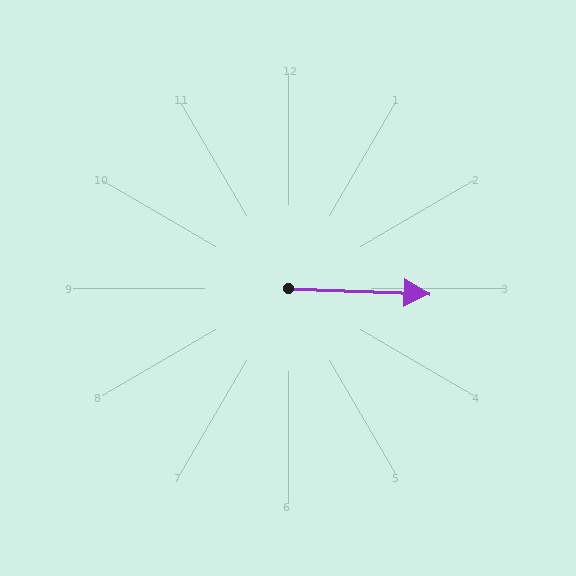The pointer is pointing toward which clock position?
Roughly 3 o'clock.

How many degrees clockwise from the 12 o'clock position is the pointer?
Approximately 92 degrees.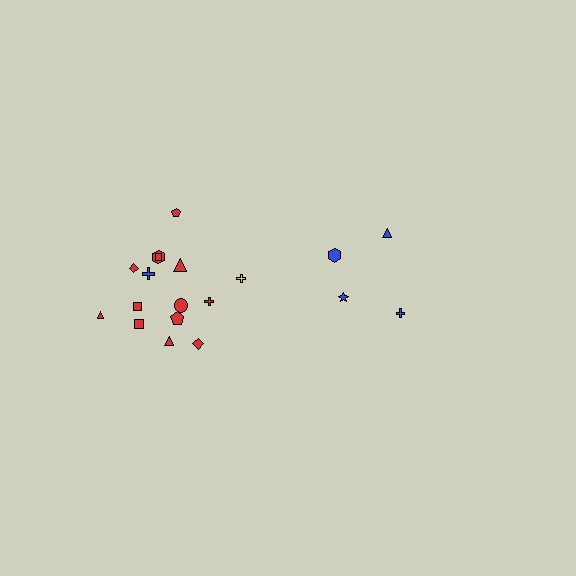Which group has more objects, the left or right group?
The left group.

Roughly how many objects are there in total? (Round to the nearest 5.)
Roughly 20 objects in total.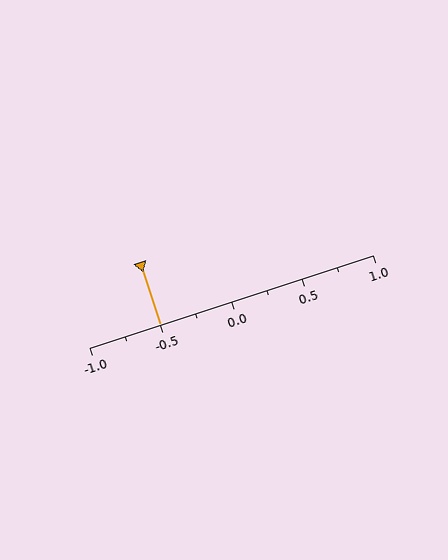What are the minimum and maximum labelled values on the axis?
The axis runs from -1.0 to 1.0.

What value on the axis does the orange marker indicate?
The marker indicates approximately -0.5.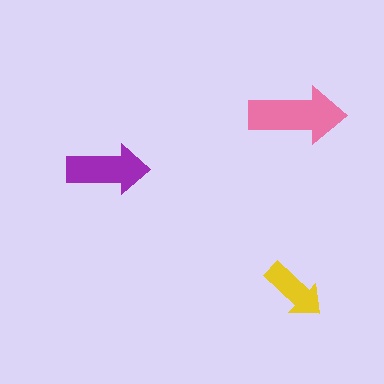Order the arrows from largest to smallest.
the pink one, the purple one, the yellow one.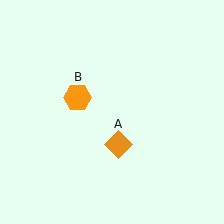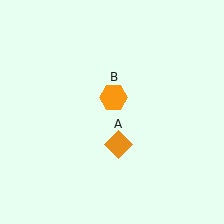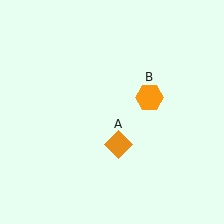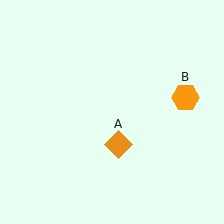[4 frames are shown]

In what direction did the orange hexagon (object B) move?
The orange hexagon (object B) moved right.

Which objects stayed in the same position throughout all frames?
Orange diamond (object A) remained stationary.